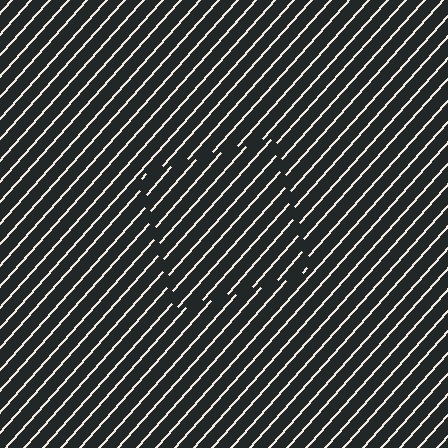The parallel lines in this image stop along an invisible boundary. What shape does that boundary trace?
An illusory square. The interior of the shape contains the same grating, shifted by half a period — the contour is defined by the phase discontinuity where line-ends from the inner and outer gratings abut.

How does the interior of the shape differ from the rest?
The interior of the shape contains the same grating, shifted by half a period — the contour is defined by the phase discontinuity where line-ends from the inner and outer gratings abut.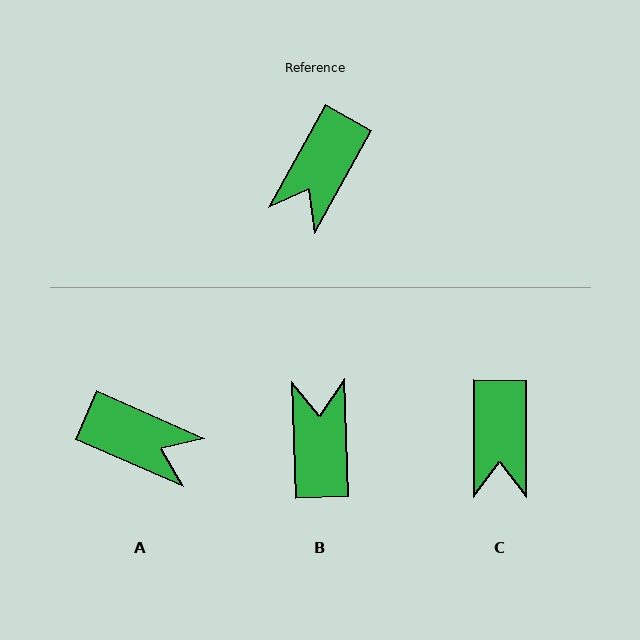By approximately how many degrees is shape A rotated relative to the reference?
Approximately 95 degrees counter-clockwise.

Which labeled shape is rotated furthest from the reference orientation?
B, about 149 degrees away.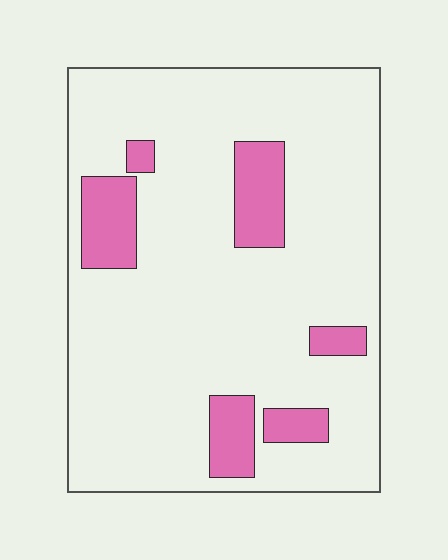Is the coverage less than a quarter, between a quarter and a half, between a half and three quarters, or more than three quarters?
Less than a quarter.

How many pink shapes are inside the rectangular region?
6.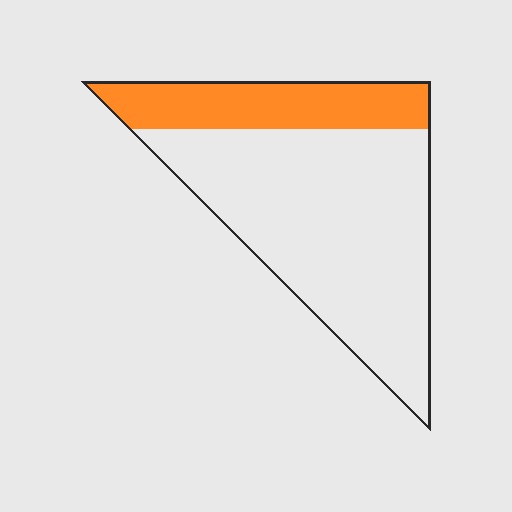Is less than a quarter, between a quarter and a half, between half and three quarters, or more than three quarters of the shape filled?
Between a quarter and a half.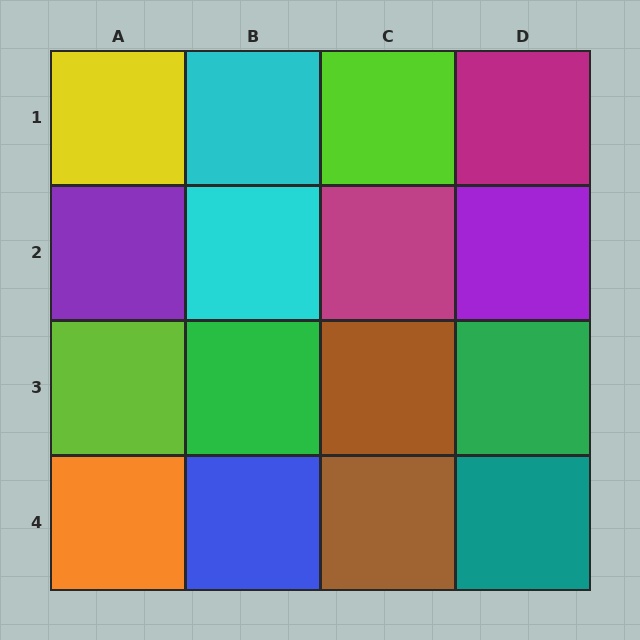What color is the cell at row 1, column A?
Yellow.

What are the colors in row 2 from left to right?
Purple, cyan, magenta, purple.